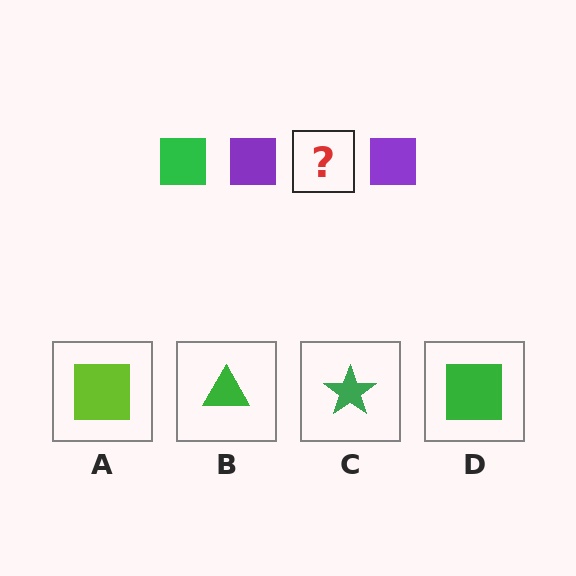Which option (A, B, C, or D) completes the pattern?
D.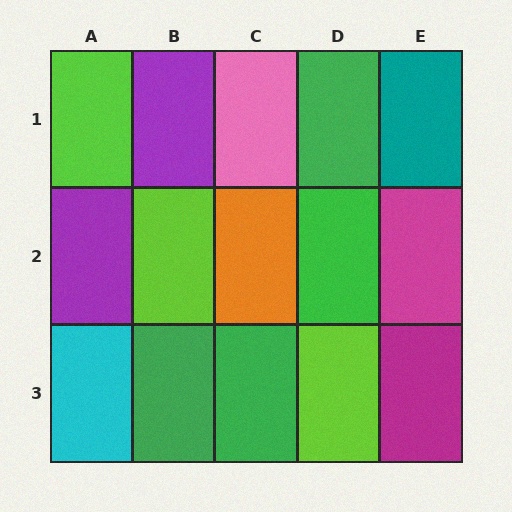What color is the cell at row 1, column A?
Lime.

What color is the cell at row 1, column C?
Pink.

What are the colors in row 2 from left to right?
Purple, lime, orange, green, magenta.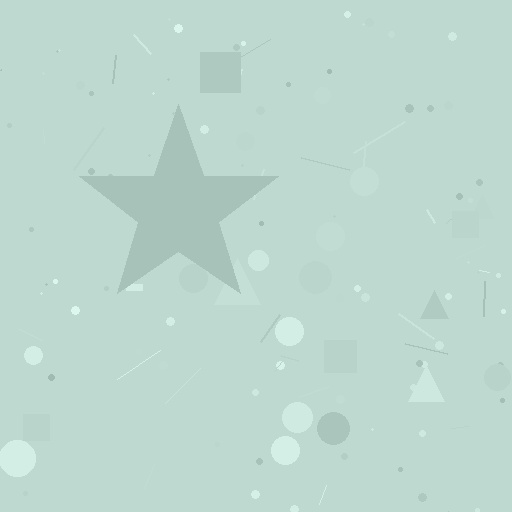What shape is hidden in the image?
A star is hidden in the image.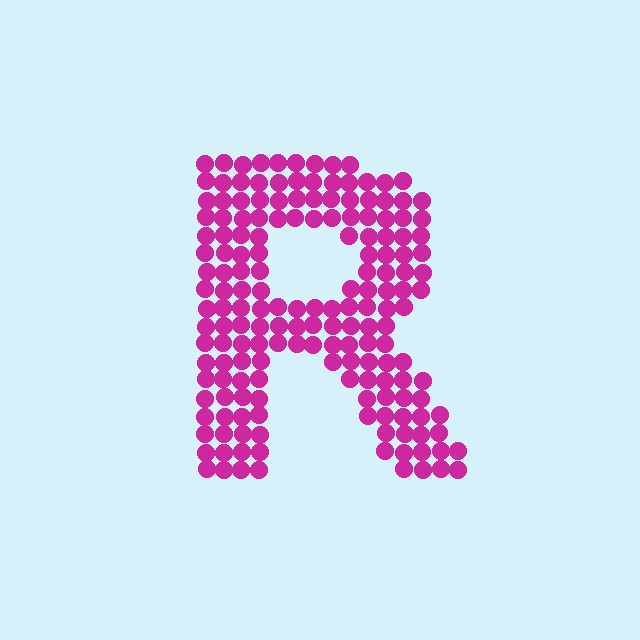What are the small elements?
The small elements are circles.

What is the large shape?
The large shape is the letter R.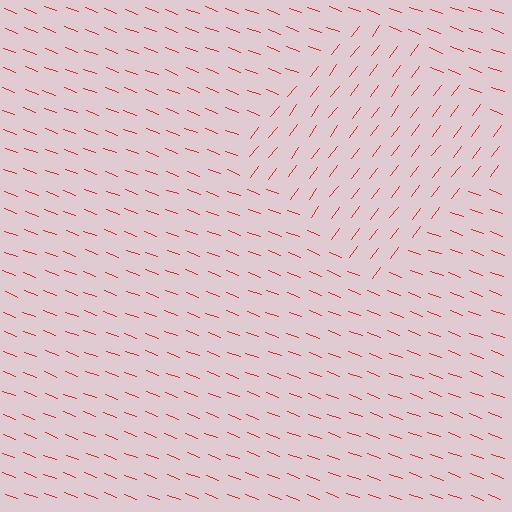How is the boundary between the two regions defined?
The boundary is defined purely by a change in line orientation (approximately 73 degrees difference). All lines are the same color and thickness.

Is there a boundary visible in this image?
Yes, there is a texture boundary formed by a change in line orientation.